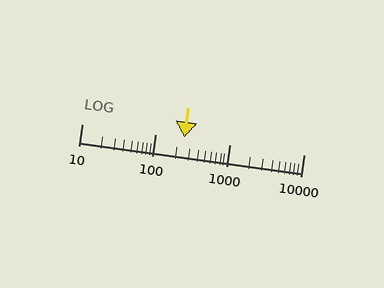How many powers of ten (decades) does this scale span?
The scale spans 3 decades, from 10 to 10000.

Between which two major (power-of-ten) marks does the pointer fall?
The pointer is between 100 and 1000.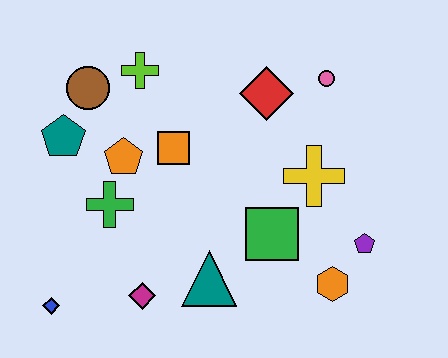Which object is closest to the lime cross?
The brown circle is closest to the lime cross.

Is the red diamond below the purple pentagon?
No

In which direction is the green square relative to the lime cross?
The green square is below the lime cross.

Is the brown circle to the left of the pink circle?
Yes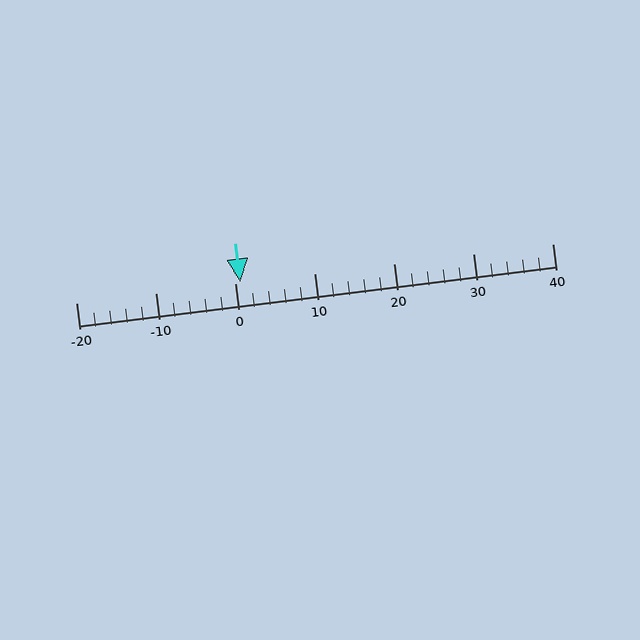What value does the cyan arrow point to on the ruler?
The cyan arrow points to approximately 1.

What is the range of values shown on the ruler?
The ruler shows values from -20 to 40.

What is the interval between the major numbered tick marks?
The major tick marks are spaced 10 units apart.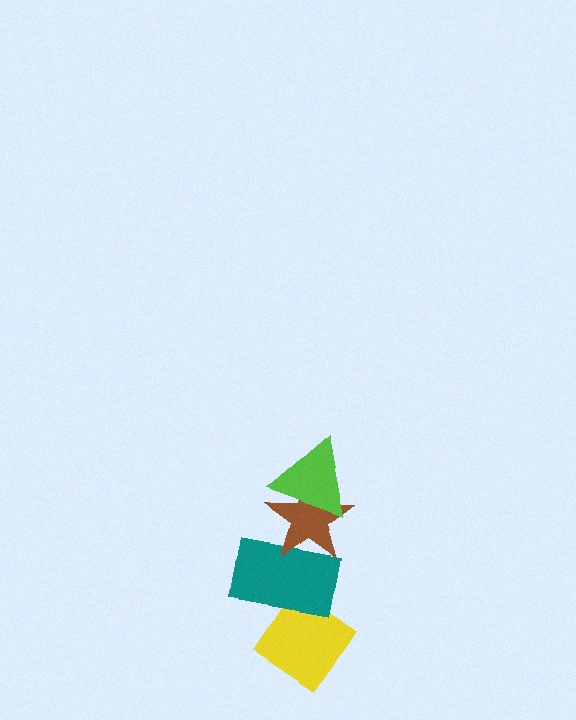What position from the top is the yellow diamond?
The yellow diamond is 4th from the top.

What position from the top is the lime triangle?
The lime triangle is 1st from the top.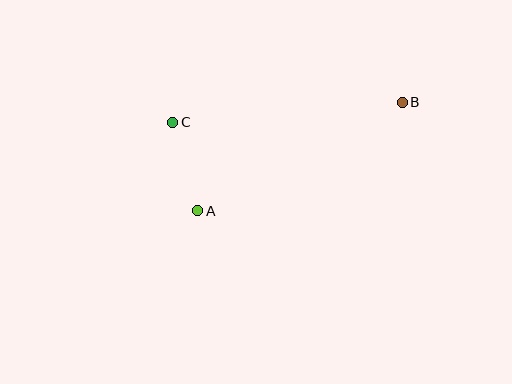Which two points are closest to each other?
Points A and C are closest to each other.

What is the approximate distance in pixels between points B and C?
The distance between B and C is approximately 231 pixels.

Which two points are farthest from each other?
Points A and B are farthest from each other.